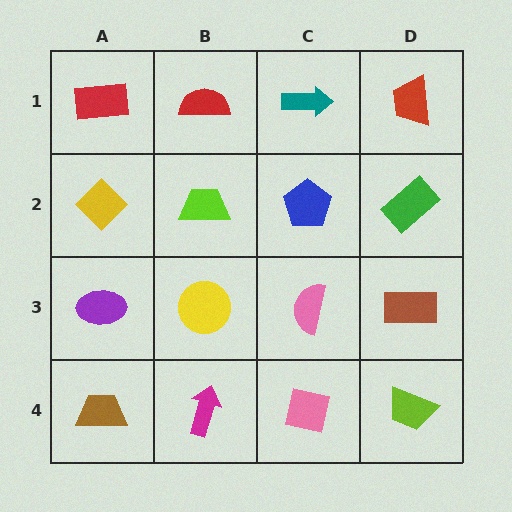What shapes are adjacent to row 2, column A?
A red rectangle (row 1, column A), a purple ellipse (row 3, column A), a lime trapezoid (row 2, column B).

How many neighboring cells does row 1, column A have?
2.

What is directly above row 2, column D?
A red trapezoid.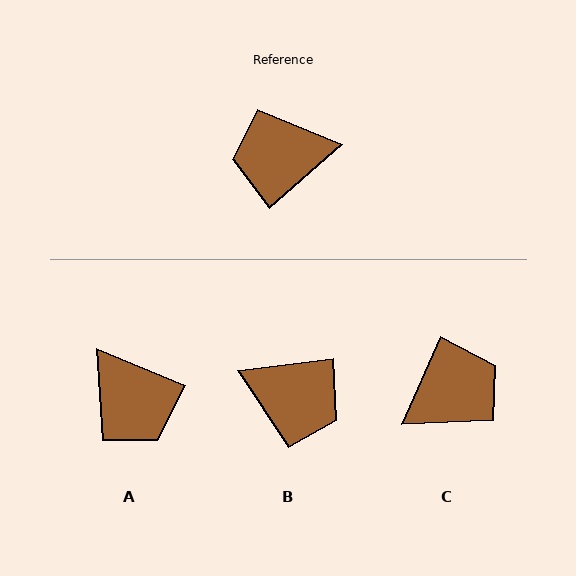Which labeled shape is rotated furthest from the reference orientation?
C, about 155 degrees away.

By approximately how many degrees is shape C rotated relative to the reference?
Approximately 155 degrees clockwise.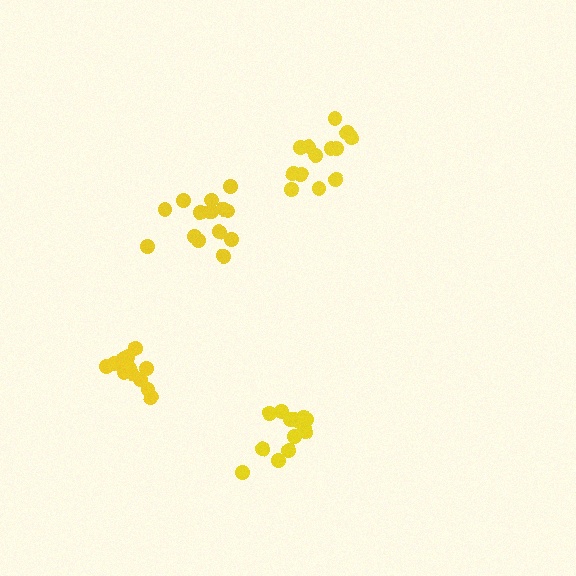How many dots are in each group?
Group 1: 12 dots, Group 2: 13 dots, Group 3: 14 dots, Group 4: 15 dots (54 total).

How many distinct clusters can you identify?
There are 4 distinct clusters.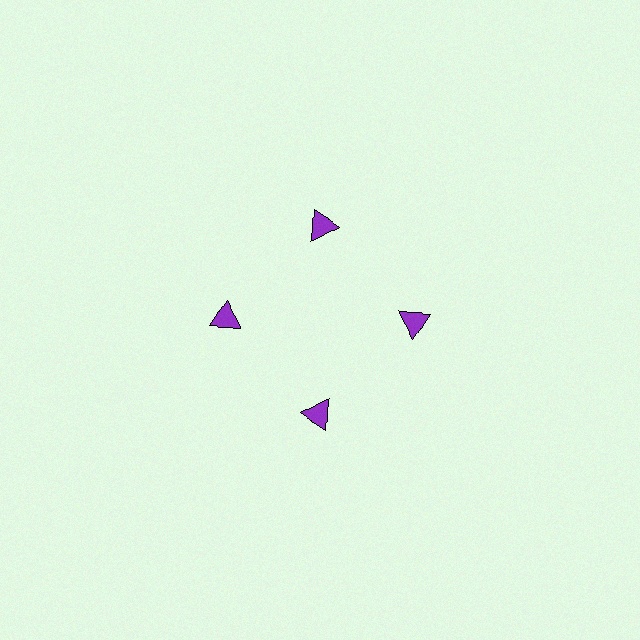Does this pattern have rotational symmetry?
Yes, this pattern has 4-fold rotational symmetry. It looks the same after rotating 90 degrees around the center.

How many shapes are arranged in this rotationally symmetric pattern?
There are 4 shapes, arranged in 4 groups of 1.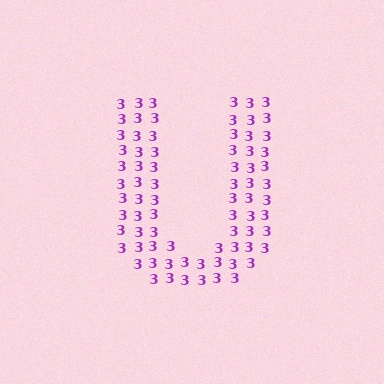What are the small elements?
The small elements are digit 3's.